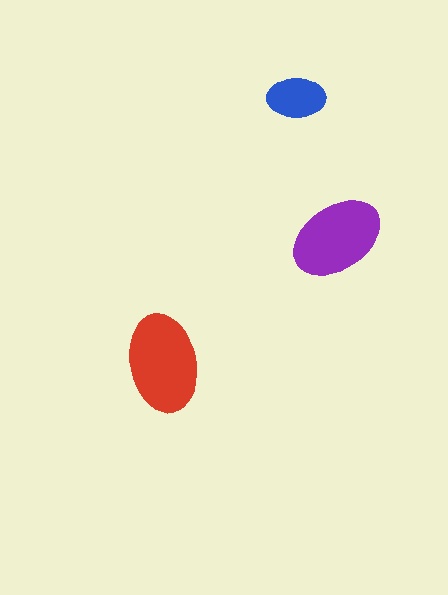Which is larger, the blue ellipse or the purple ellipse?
The purple one.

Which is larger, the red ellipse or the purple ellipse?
The red one.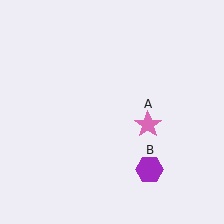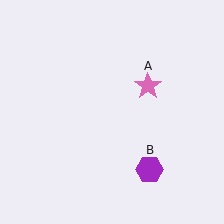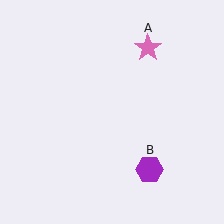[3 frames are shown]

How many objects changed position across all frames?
1 object changed position: pink star (object A).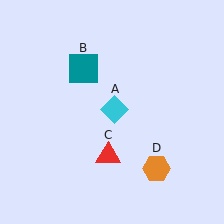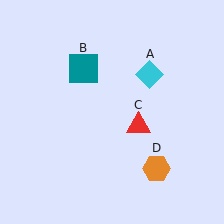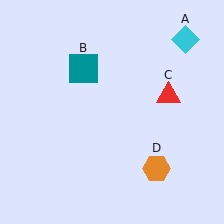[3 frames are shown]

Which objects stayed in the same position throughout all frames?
Teal square (object B) and orange hexagon (object D) remained stationary.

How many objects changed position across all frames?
2 objects changed position: cyan diamond (object A), red triangle (object C).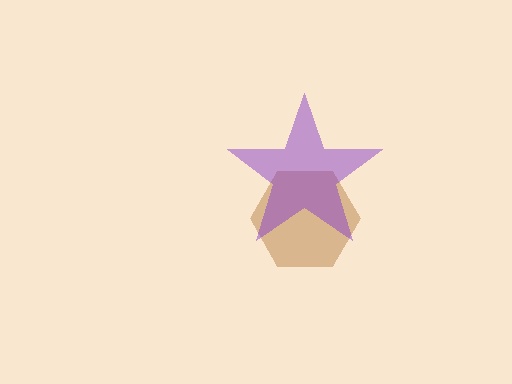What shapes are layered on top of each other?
The layered shapes are: a brown hexagon, a purple star.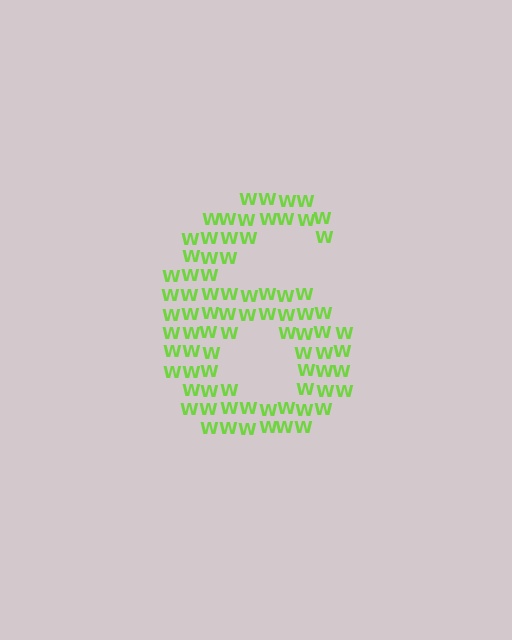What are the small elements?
The small elements are letter W's.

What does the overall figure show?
The overall figure shows the digit 6.